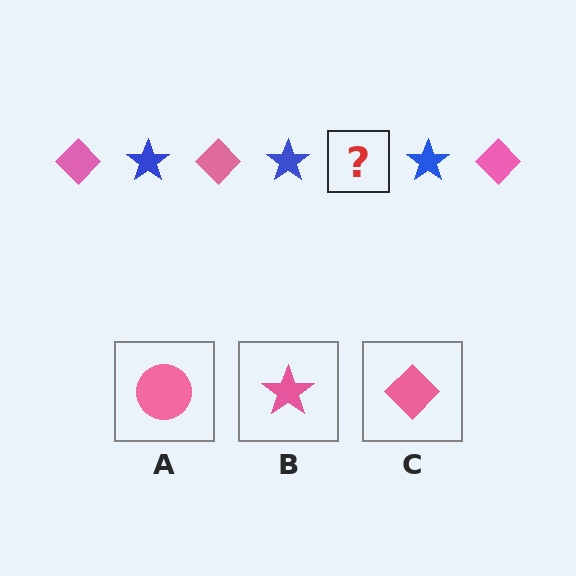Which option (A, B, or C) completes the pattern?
C.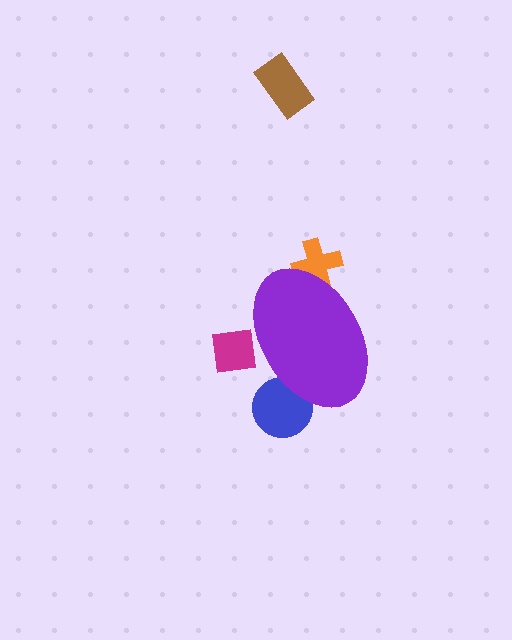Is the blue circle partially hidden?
Yes, the blue circle is partially hidden behind the purple ellipse.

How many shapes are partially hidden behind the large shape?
3 shapes are partially hidden.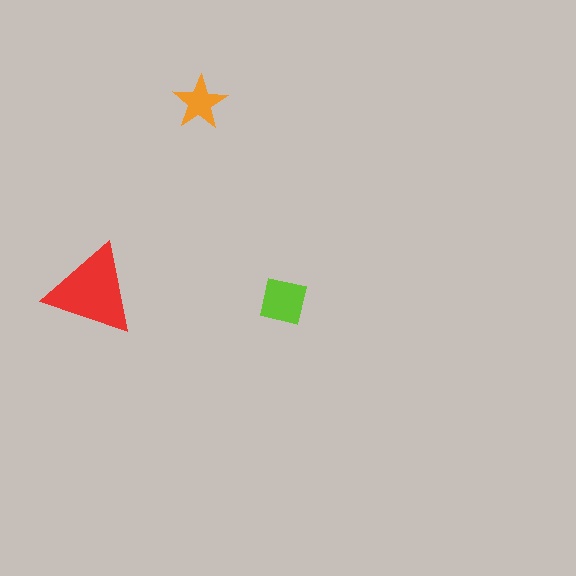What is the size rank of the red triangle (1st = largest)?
1st.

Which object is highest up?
The orange star is topmost.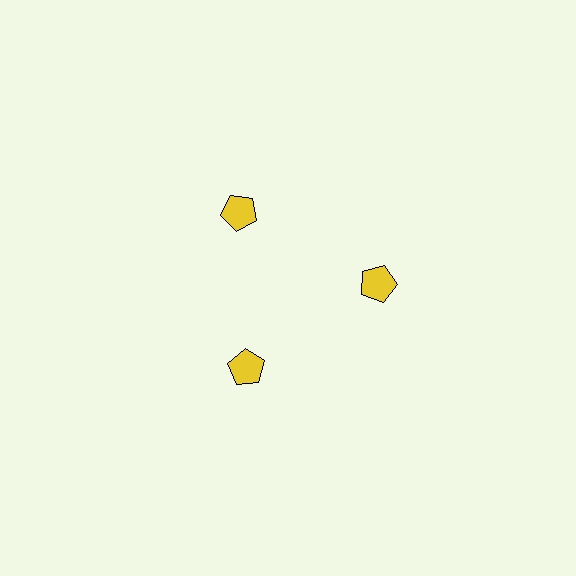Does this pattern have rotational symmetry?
Yes, this pattern has 3-fold rotational symmetry. It looks the same after rotating 120 degrees around the center.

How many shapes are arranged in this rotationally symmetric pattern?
There are 3 shapes, arranged in 3 groups of 1.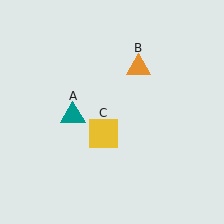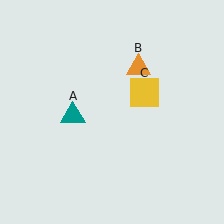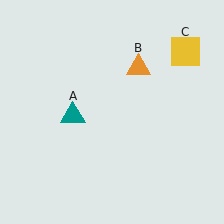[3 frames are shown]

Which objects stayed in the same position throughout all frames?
Teal triangle (object A) and orange triangle (object B) remained stationary.